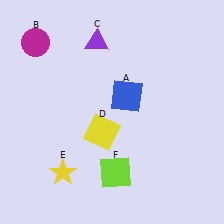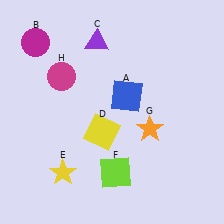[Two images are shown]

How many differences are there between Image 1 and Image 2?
There are 2 differences between the two images.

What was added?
An orange star (G), a magenta circle (H) were added in Image 2.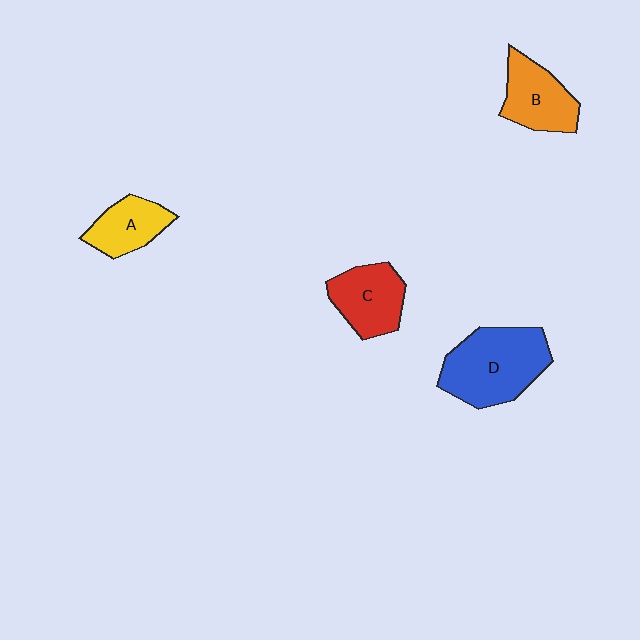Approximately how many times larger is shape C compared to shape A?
Approximately 1.3 times.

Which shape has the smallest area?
Shape A (yellow).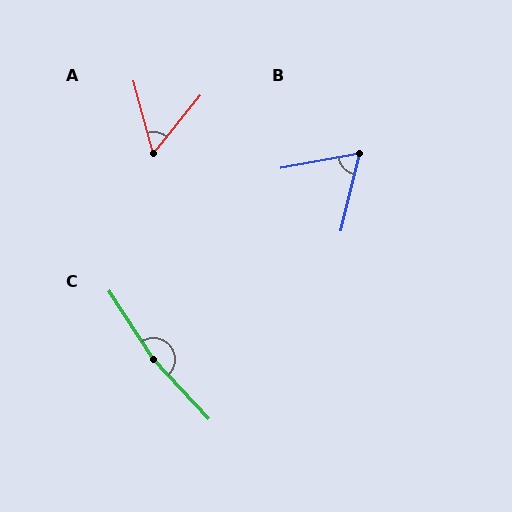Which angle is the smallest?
A, at approximately 54 degrees.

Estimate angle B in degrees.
Approximately 67 degrees.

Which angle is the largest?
C, at approximately 170 degrees.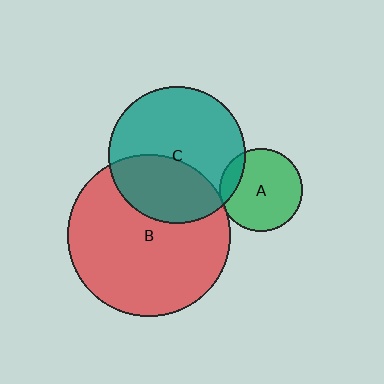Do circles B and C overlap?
Yes.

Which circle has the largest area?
Circle B (red).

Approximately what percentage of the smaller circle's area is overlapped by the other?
Approximately 35%.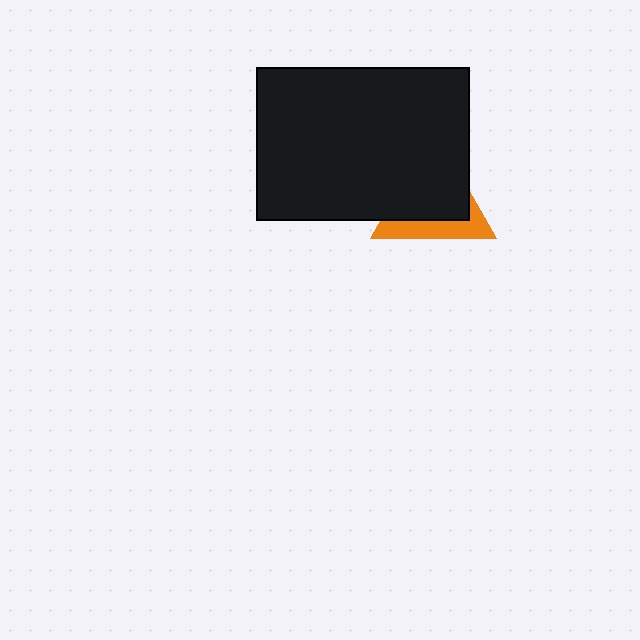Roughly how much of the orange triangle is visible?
A small part of it is visible (roughly 33%).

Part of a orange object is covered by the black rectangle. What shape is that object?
It is a triangle.